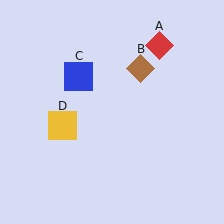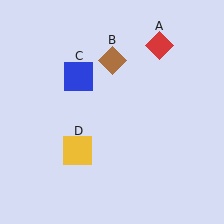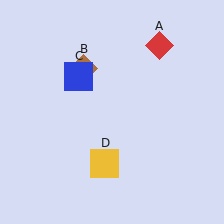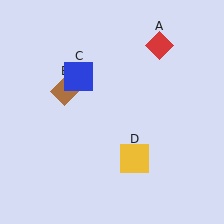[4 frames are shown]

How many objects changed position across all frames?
2 objects changed position: brown diamond (object B), yellow square (object D).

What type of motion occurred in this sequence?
The brown diamond (object B), yellow square (object D) rotated counterclockwise around the center of the scene.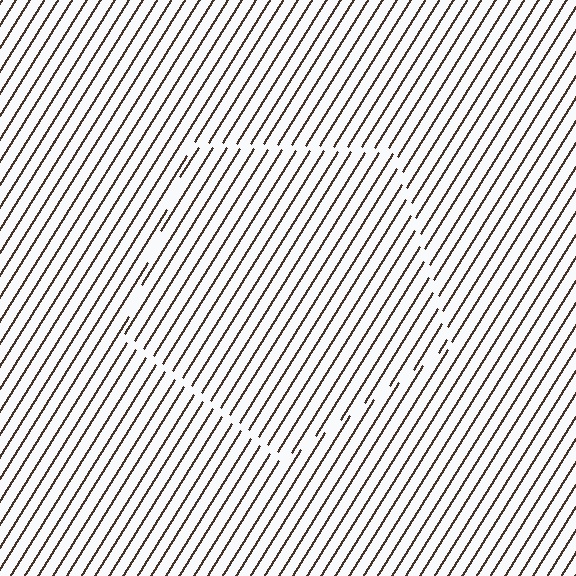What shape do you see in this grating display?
An illusory pentagon. The interior of the shape contains the same grating, shifted by half a period — the contour is defined by the phase discontinuity where line-ends from the inner and outer gratings abut.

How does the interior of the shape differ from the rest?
The interior of the shape contains the same grating, shifted by half a period — the contour is defined by the phase discontinuity where line-ends from the inner and outer gratings abut.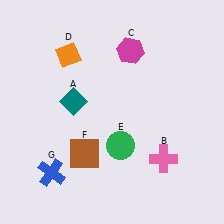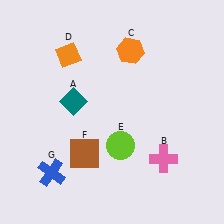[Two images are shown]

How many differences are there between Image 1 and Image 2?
There are 2 differences between the two images.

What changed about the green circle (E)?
In Image 1, E is green. In Image 2, it changed to lime.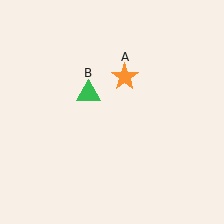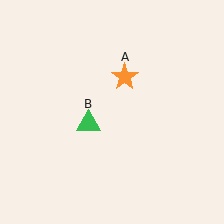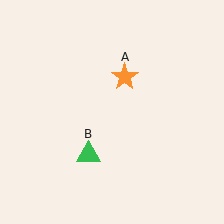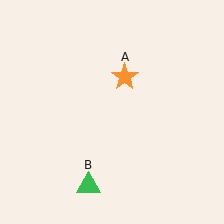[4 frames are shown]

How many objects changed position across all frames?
1 object changed position: green triangle (object B).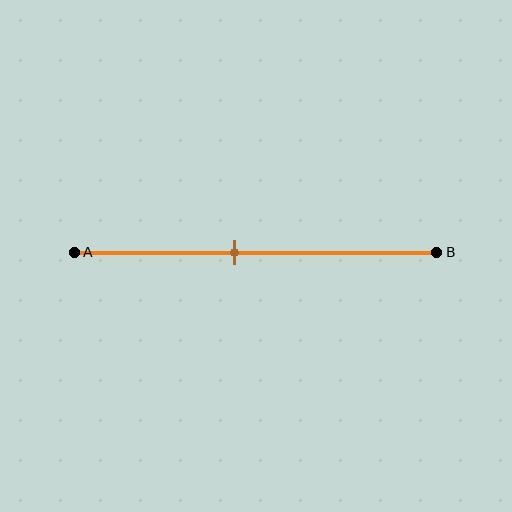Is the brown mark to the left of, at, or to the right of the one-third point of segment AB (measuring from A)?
The brown mark is to the right of the one-third point of segment AB.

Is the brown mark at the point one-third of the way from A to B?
No, the mark is at about 45% from A, not at the 33% one-third point.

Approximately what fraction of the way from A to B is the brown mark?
The brown mark is approximately 45% of the way from A to B.